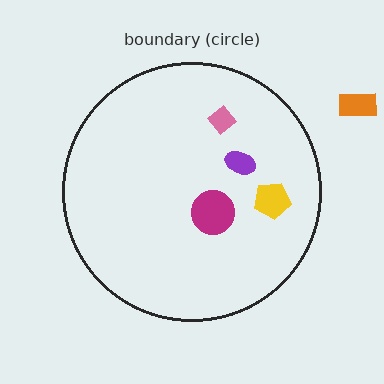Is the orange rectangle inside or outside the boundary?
Outside.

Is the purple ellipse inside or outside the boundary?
Inside.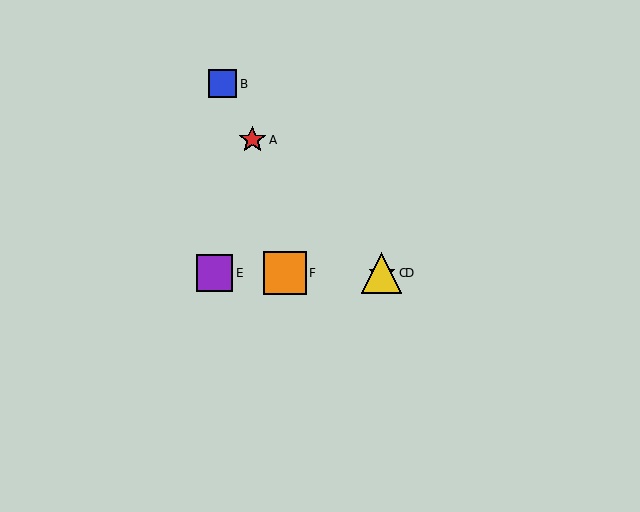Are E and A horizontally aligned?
No, E is at y≈273 and A is at y≈140.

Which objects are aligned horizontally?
Objects C, D, E, F are aligned horizontally.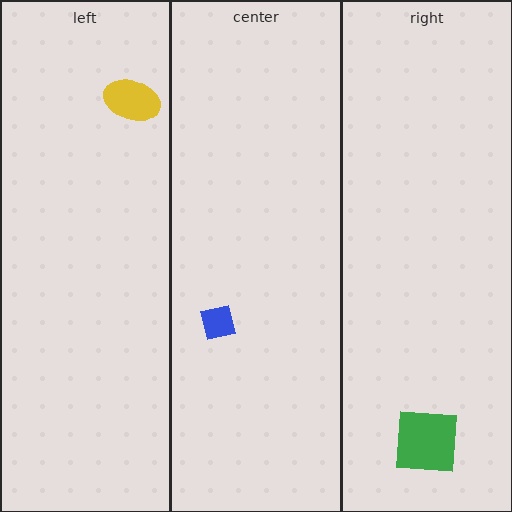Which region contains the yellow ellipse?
The left region.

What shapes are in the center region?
The blue square.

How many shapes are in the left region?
1.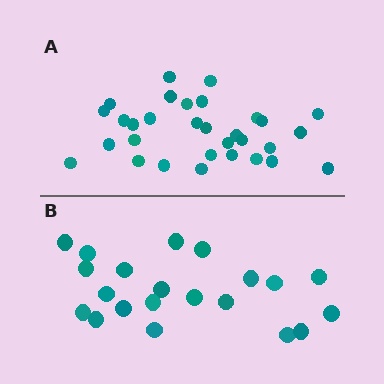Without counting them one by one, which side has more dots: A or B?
Region A (the top region) has more dots.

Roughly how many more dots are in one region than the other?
Region A has roughly 10 or so more dots than region B.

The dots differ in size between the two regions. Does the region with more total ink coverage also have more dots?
No. Region B has more total ink coverage because its dots are larger, but region A actually contains more individual dots. Total area can be misleading — the number of items is what matters here.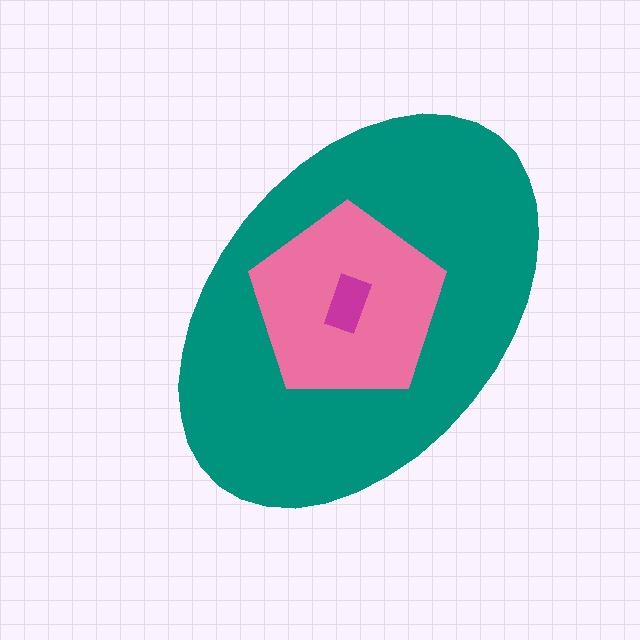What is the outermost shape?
The teal ellipse.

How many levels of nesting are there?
3.